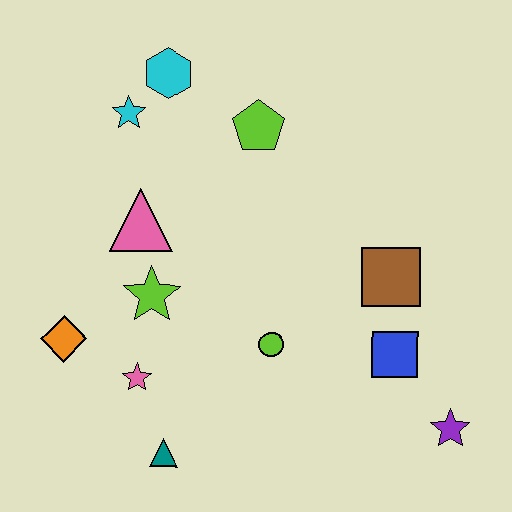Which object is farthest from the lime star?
The purple star is farthest from the lime star.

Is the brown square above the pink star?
Yes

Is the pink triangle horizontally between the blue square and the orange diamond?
Yes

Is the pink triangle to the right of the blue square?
No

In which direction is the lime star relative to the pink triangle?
The lime star is below the pink triangle.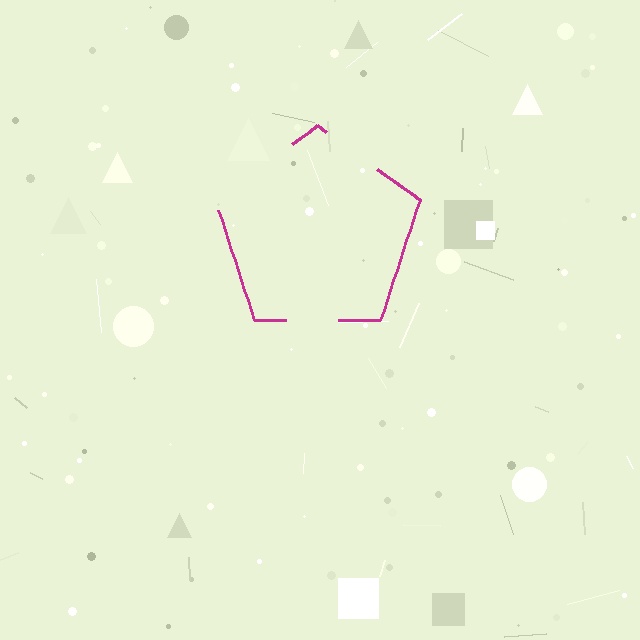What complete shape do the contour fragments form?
The contour fragments form a pentagon.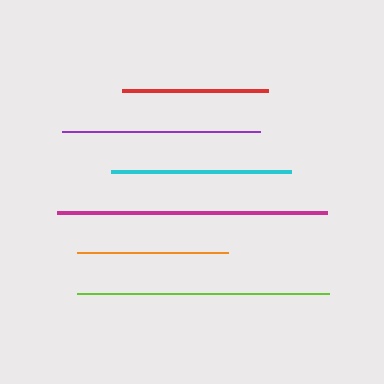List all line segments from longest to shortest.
From longest to shortest: magenta, lime, purple, cyan, orange, red.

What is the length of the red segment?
The red segment is approximately 145 pixels long.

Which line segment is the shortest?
The red line is the shortest at approximately 145 pixels.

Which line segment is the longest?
The magenta line is the longest at approximately 270 pixels.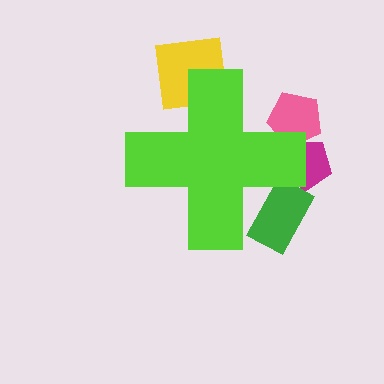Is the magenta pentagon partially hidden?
Yes, the magenta pentagon is partially hidden behind the lime cross.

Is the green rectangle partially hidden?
Yes, the green rectangle is partially hidden behind the lime cross.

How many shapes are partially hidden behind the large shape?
4 shapes are partially hidden.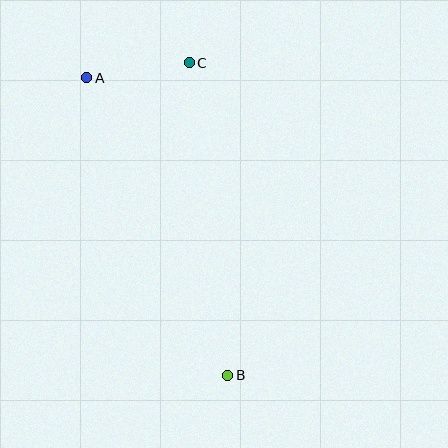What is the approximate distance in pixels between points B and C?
The distance between B and C is approximately 315 pixels.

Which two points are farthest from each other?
Points A and B are farthest from each other.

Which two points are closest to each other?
Points A and C are closest to each other.